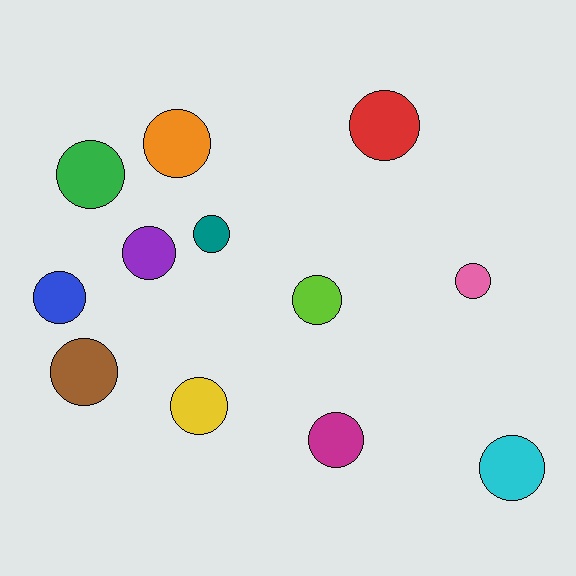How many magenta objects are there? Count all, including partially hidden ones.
There is 1 magenta object.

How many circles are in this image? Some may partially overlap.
There are 12 circles.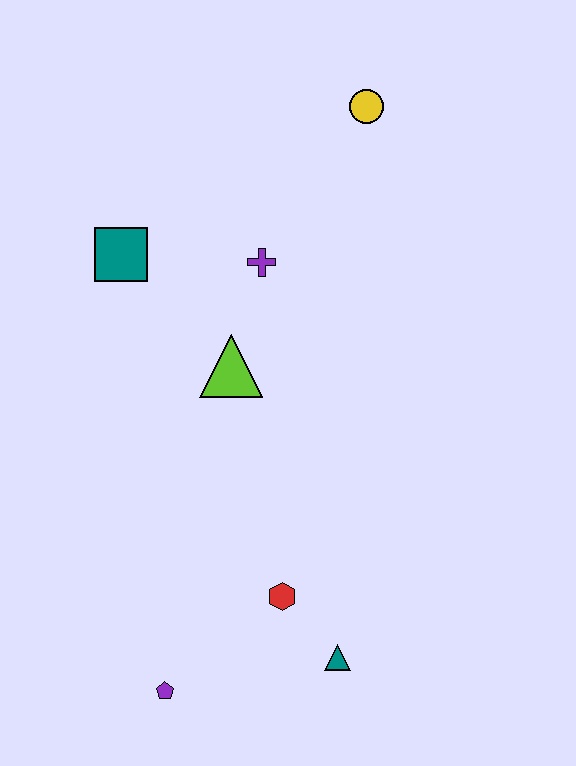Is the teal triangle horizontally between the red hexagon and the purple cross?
No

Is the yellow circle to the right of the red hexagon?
Yes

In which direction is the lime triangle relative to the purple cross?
The lime triangle is below the purple cross.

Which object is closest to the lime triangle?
The purple cross is closest to the lime triangle.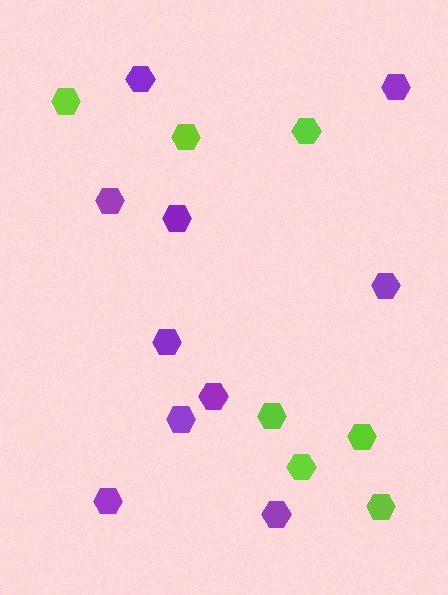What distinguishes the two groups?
There are 2 groups: one group of lime hexagons (7) and one group of purple hexagons (10).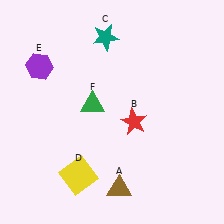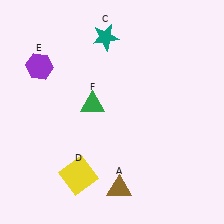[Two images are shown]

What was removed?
The red star (B) was removed in Image 2.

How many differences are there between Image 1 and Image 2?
There is 1 difference between the two images.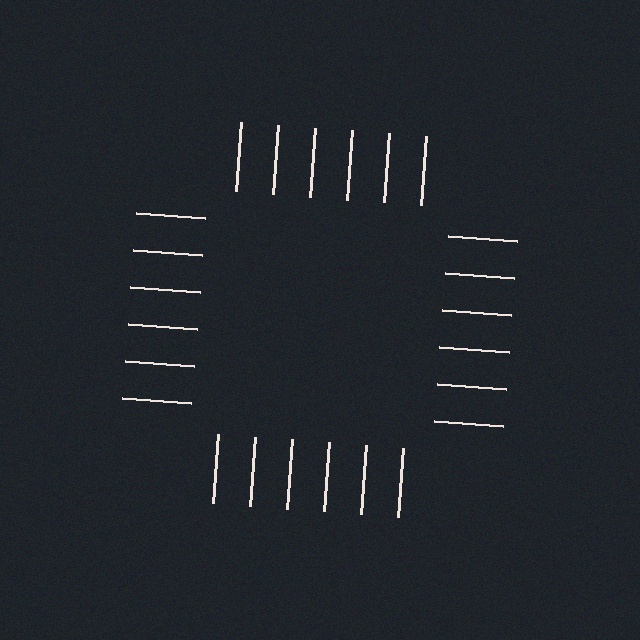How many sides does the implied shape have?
4 sides — the line-ends trace a square.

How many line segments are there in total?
24 — 6 along each of the 4 edges.